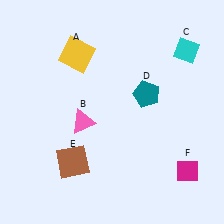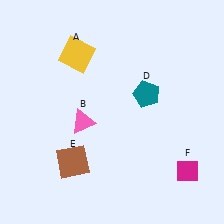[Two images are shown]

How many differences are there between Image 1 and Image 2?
There is 1 difference between the two images.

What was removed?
The cyan diamond (C) was removed in Image 2.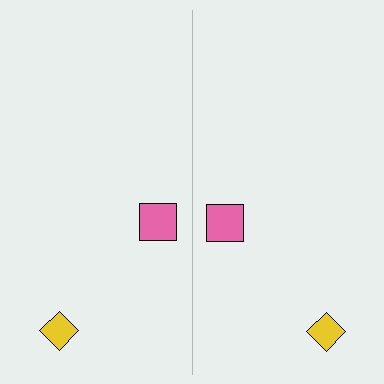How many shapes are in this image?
There are 4 shapes in this image.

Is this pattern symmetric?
Yes, this pattern has bilateral (reflection) symmetry.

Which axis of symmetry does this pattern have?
The pattern has a vertical axis of symmetry running through the center of the image.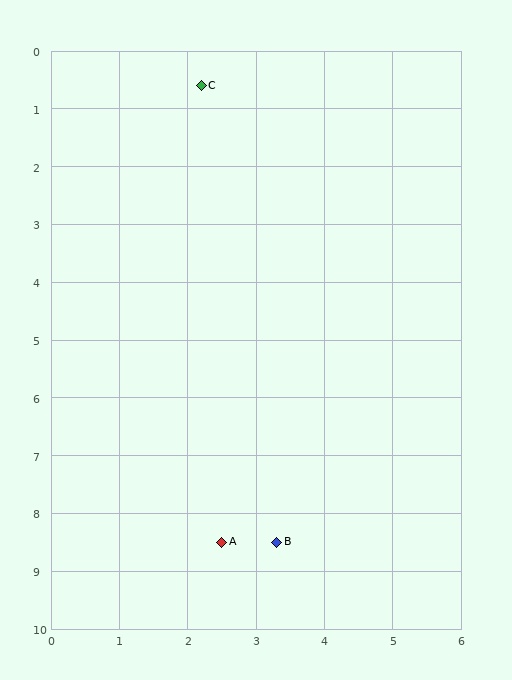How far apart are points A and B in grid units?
Points A and B are about 0.8 grid units apart.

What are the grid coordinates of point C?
Point C is at approximately (2.2, 0.6).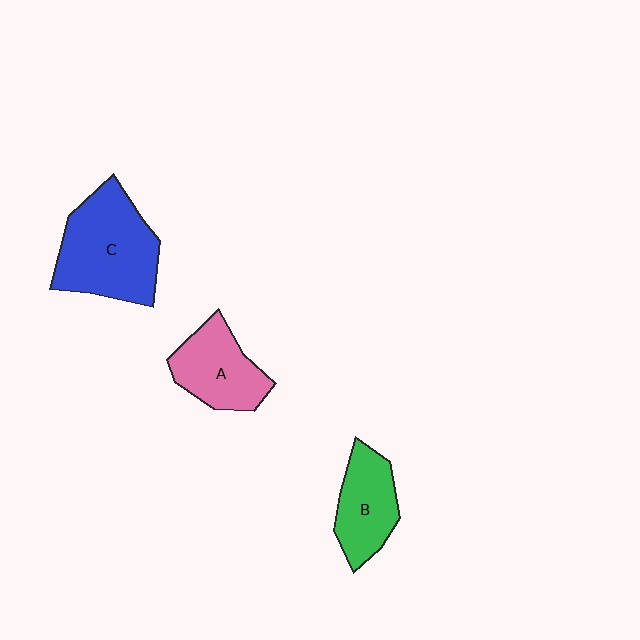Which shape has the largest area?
Shape C (blue).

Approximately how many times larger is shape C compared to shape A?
Approximately 1.5 times.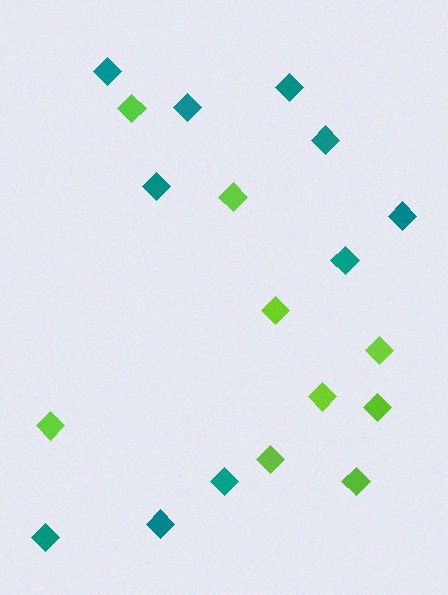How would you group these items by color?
There are 2 groups: one group of lime diamonds (9) and one group of teal diamonds (10).